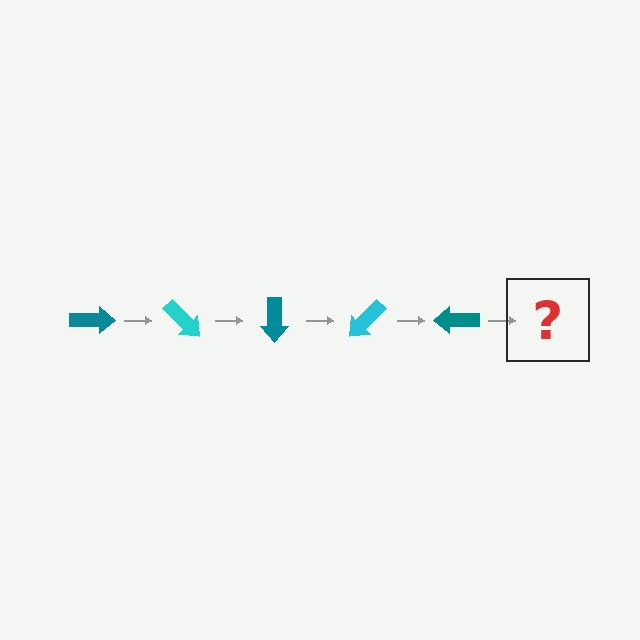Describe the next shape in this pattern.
It should be a cyan arrow, rotated 225 degrees from the start.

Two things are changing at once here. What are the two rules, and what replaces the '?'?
The two rules are that it rotates 45 degrees each step and the color cycles through teal and cyan. The '?' should be a cyan arrow, rotated 225 degrees from the start.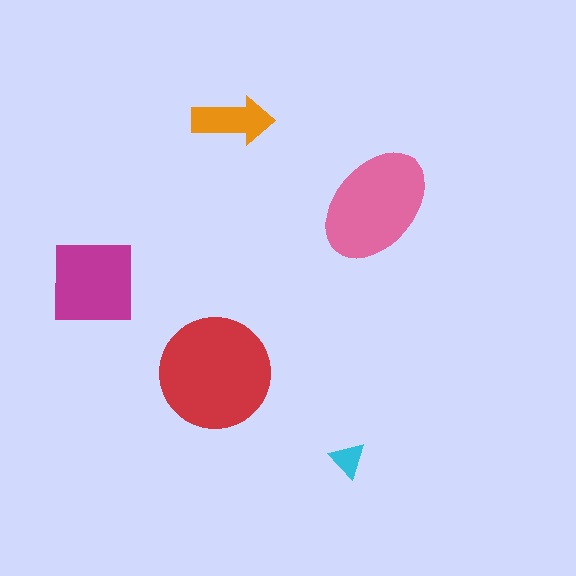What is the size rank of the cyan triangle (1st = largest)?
5th.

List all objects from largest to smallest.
The red circle, the pink ellipse, the magenta square, the orange arrow, the cyan triangle.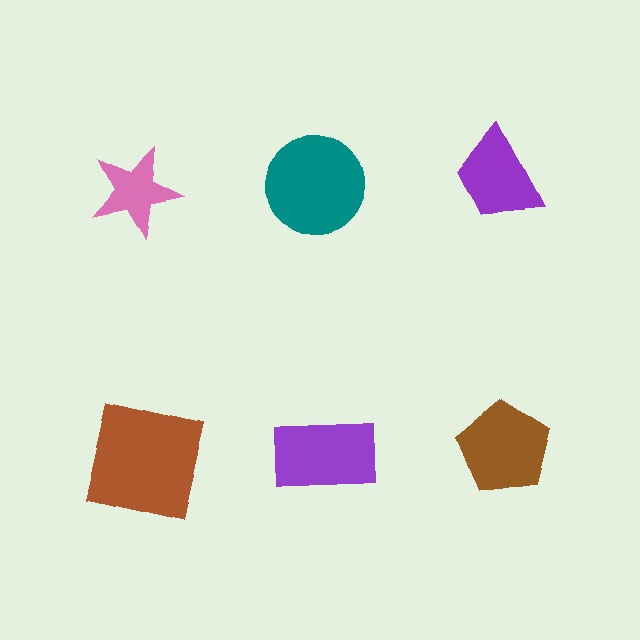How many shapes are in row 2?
3 shapes.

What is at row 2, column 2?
A purple rectangle.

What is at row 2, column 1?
A brown square.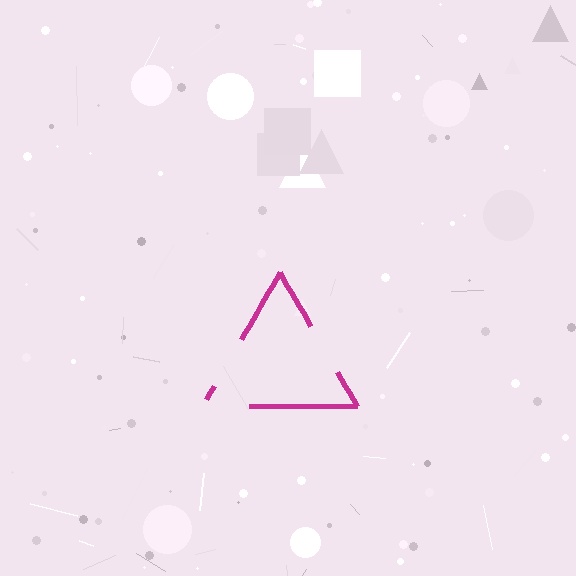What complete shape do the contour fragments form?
The contour fragments form a triangle.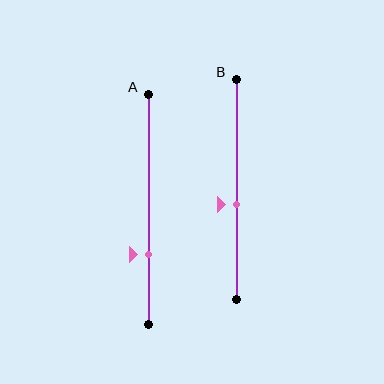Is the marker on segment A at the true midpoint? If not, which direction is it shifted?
No, the marker on segment A is shifted downward by about 20% of the segment length.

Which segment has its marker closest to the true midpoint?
Segment B has its marker closest to the true midpoint.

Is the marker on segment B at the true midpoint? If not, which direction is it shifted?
No, the marker on segment B is shifted downward by about 7% of the segment length.